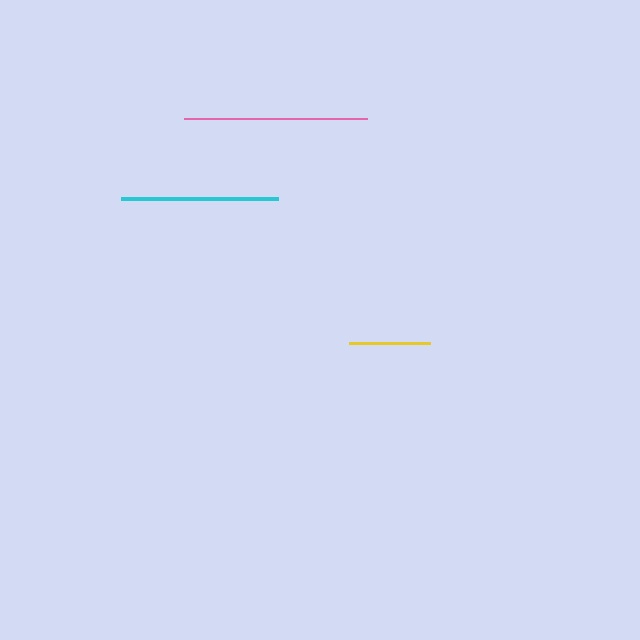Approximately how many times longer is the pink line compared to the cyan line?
The pink line is approximately 1.2 times the length of the cyan line.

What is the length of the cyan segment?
The cyan segment is approximately 157 pixels long.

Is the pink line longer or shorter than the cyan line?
The pink line is longer than the cyan line.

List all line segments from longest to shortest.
From longest to shortest: pink, cyan, yellow.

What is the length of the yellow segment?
The yellow segment is approximately 81 pixels long.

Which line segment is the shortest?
The yellow line is the shortest at approximately 81 pixels.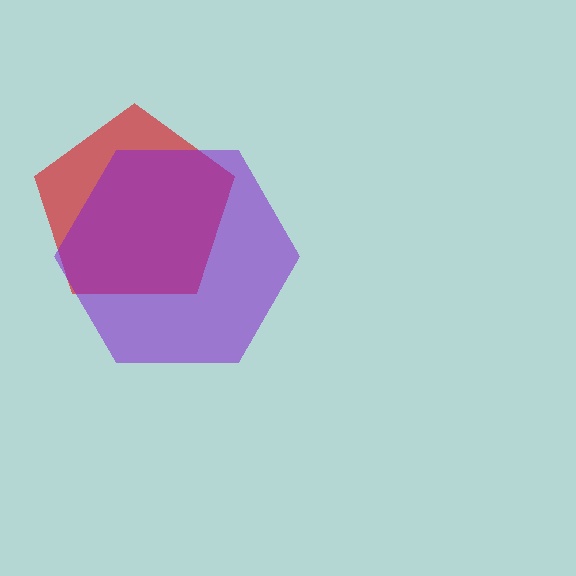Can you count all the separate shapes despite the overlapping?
Yes, there are 2 separate shapes.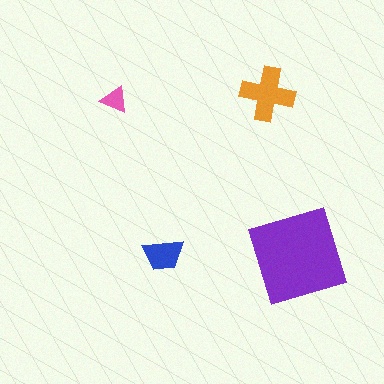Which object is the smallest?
The pink triangle.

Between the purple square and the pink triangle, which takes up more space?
The purple square.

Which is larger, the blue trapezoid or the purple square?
The purple square.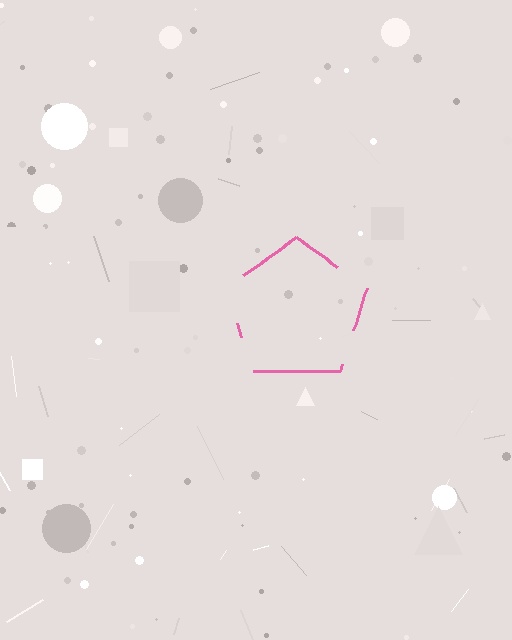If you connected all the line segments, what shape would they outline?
They would outline a pentagon.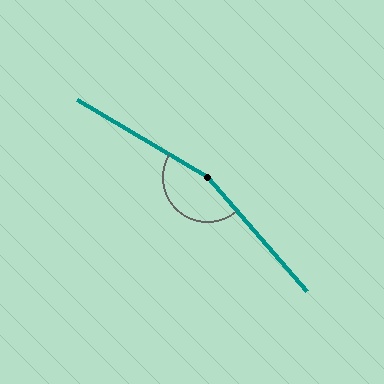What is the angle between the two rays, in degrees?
Approximately 161 degrees.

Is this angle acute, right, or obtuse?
It is obtuse.